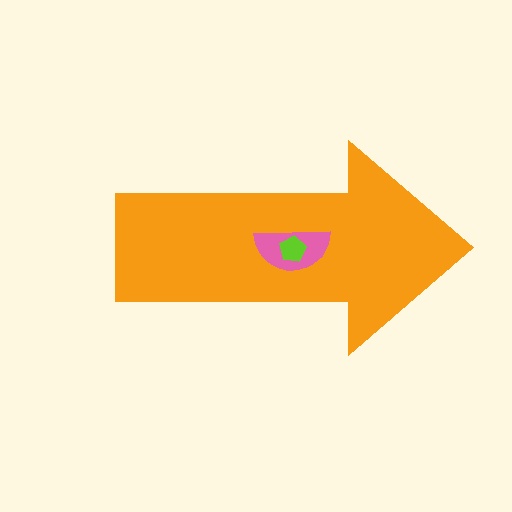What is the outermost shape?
The orange arrow.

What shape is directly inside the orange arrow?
The pink semicircle.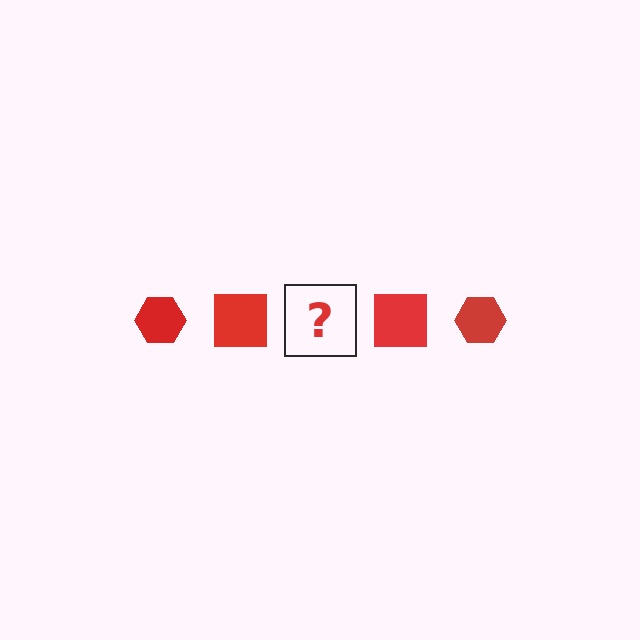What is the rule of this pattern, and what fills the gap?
The rule is that the pattern cycles through hexagon, square shapes in red. The gap should be filled with a red hexagon.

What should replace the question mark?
The question mark should be replaced with a red hexagon.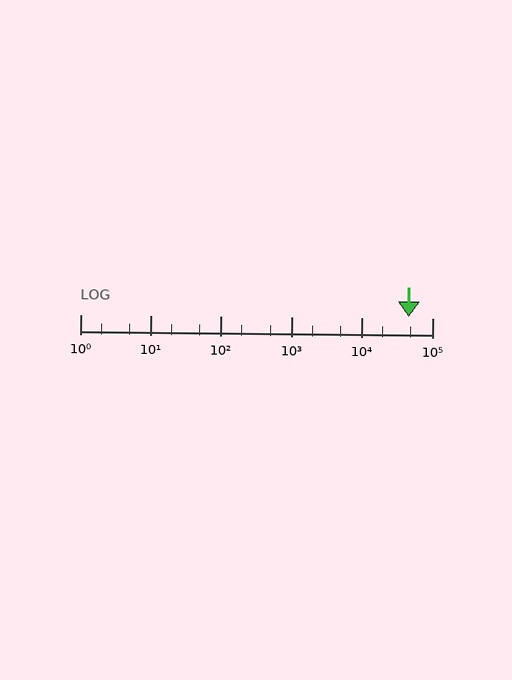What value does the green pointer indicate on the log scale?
The pointer indicates approximately 47000.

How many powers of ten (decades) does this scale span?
The scale spans 5 decades, from 1 to 100000.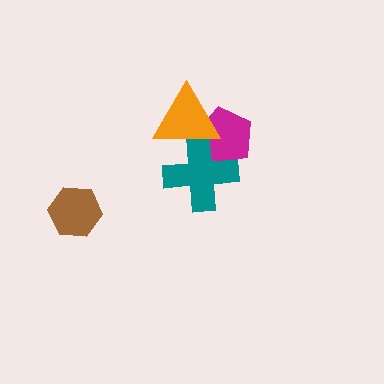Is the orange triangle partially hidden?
No, no other shape covers it.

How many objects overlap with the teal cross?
2 objects overlap with the teal cross.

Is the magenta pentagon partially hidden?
Yes, it is partially covered by another shape.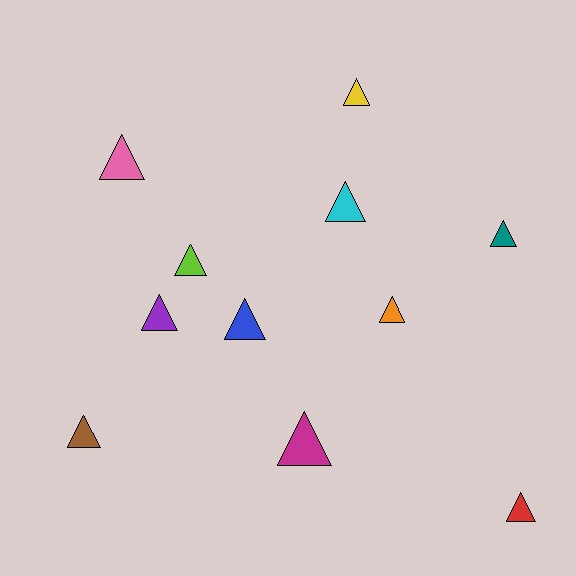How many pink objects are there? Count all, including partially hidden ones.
There is 1 pink object.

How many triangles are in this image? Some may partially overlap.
There are 11 triangles.